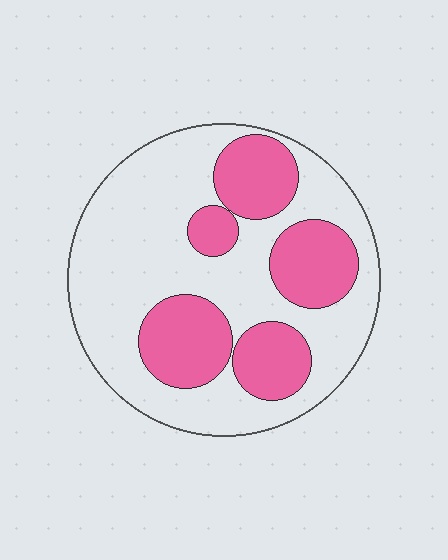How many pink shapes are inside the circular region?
5.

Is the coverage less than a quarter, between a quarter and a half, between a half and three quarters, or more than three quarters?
Between a quarter and a half.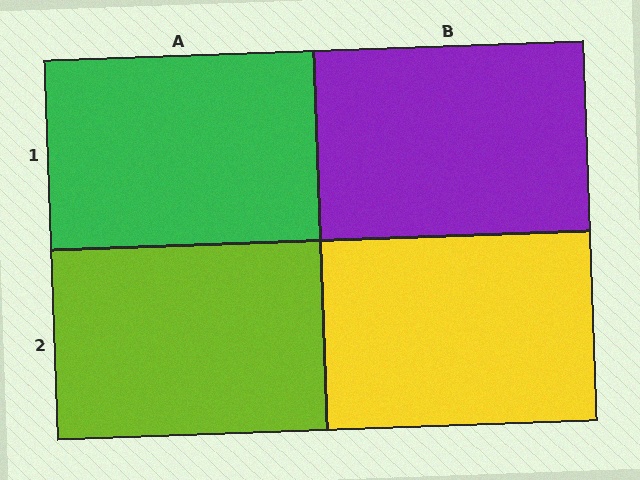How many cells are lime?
1 cell is lime.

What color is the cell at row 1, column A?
Green.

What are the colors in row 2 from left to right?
Lime, yellow.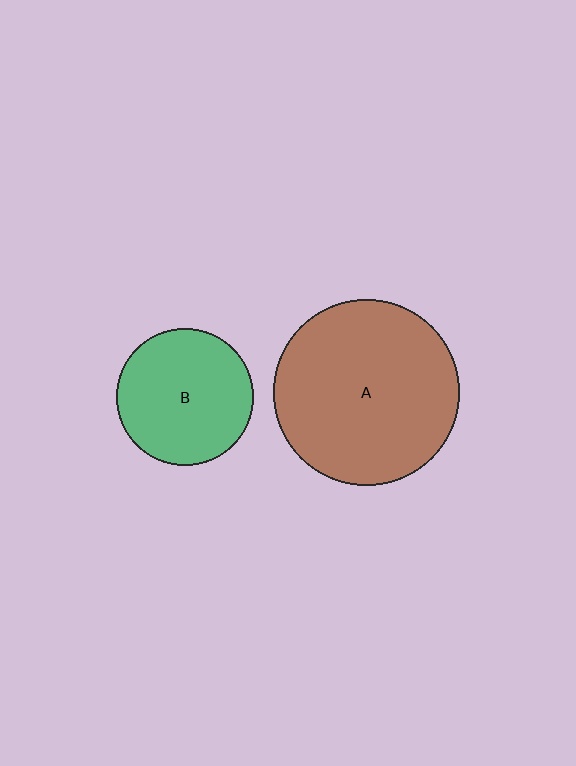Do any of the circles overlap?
No, none of the circles overlap.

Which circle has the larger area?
Circle A (brown).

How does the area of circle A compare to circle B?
Approximately 1.9 times.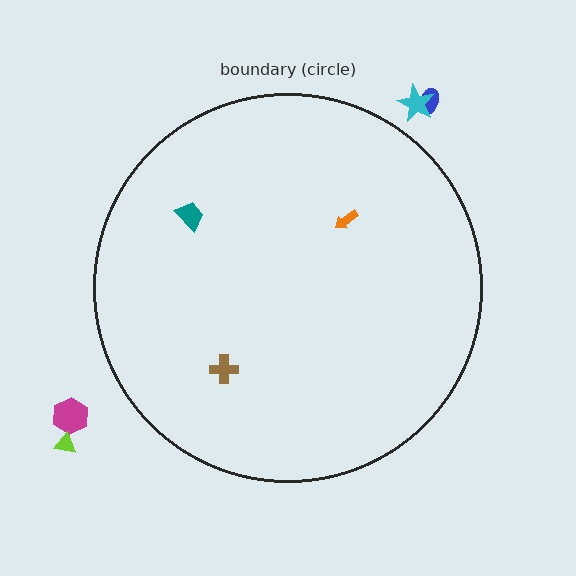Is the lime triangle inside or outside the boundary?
Outside.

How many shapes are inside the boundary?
3 inside, 4 outside.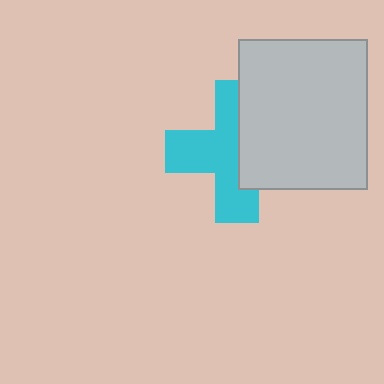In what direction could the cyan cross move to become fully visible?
The cyan cross could move left. That would shift it out from behind the light gray rectangle entirely.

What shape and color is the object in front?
The object in front is a light gray rectangle.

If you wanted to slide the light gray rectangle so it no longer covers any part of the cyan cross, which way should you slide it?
Slide it right — that is the most direct way to separate the two shapes.